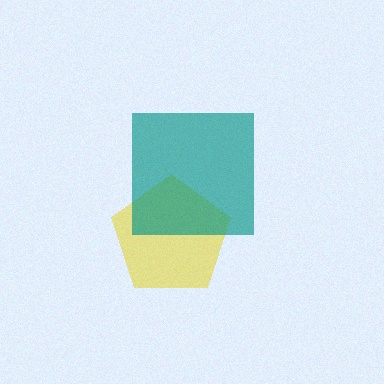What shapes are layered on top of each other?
The layered shapes are: a yellow pentagon, a teal square.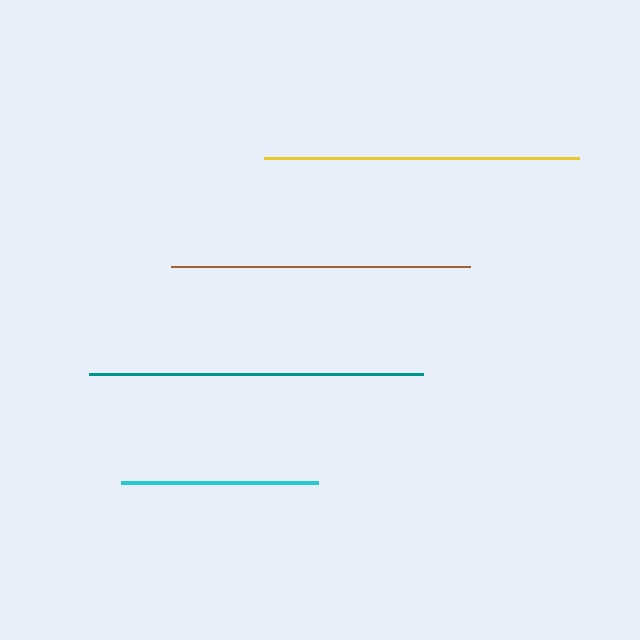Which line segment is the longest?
The teal line is the longest at approximately 334 pixels.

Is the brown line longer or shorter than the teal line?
The teal line is longer than the brown line.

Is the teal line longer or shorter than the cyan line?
The teal line is longer than the cyan line.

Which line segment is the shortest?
The cyan line is the shortest at approximately 196 pixels.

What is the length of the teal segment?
The teal segment is approximately 334 pixels long.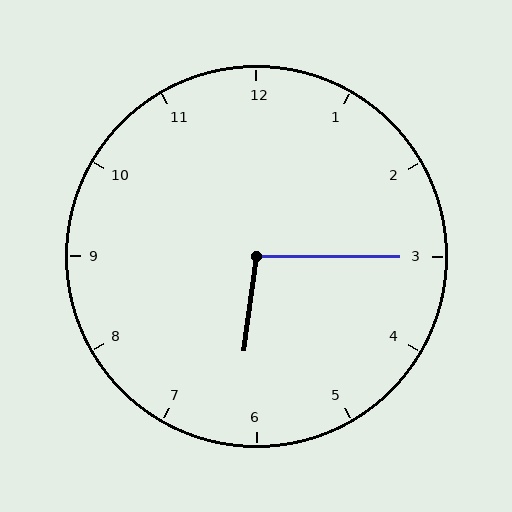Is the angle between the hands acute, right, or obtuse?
It is obtuse.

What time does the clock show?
6:15.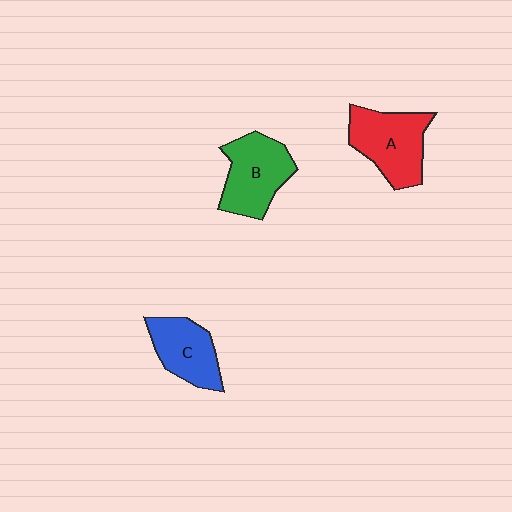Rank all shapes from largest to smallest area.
From largest to smallest: A (red), B (green), C (blue).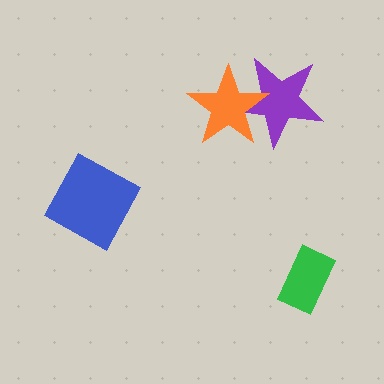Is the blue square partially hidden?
No, no other shape covers it.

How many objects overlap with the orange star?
1 object overlaps with the orange star.